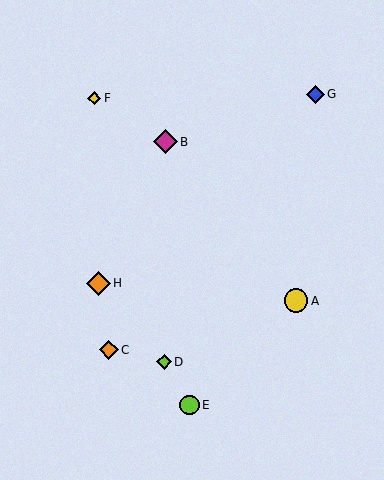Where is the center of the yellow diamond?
The center of the yellow diamond is at (94, 98).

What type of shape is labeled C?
Shape C is an orange diamond.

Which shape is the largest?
The magenta diamond (labeled B) is the largest.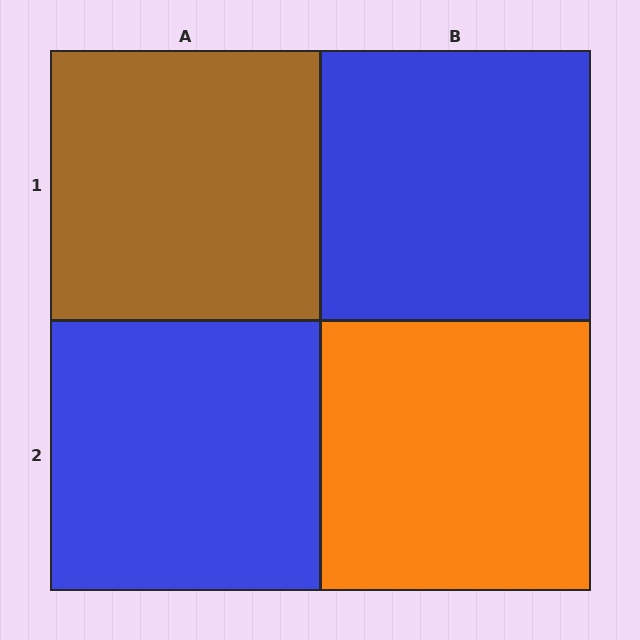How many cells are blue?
2 cells are blue.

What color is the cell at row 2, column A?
Blue.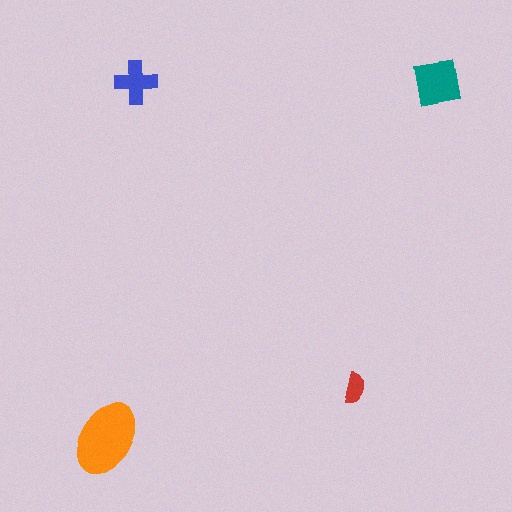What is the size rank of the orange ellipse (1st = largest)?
1st.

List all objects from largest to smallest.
The orange ellipse, the teal square, the blue cross, the red semicircle.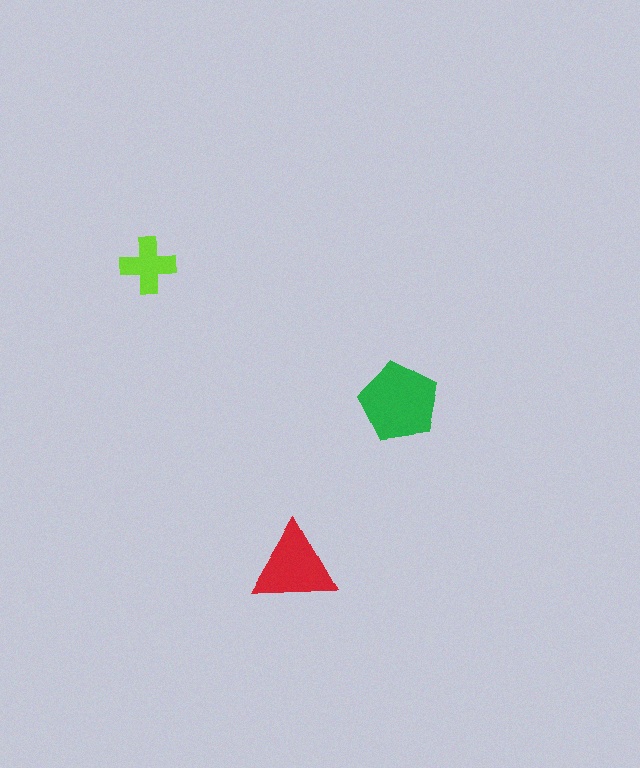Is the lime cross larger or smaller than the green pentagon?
Smaller.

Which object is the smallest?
The lime cross.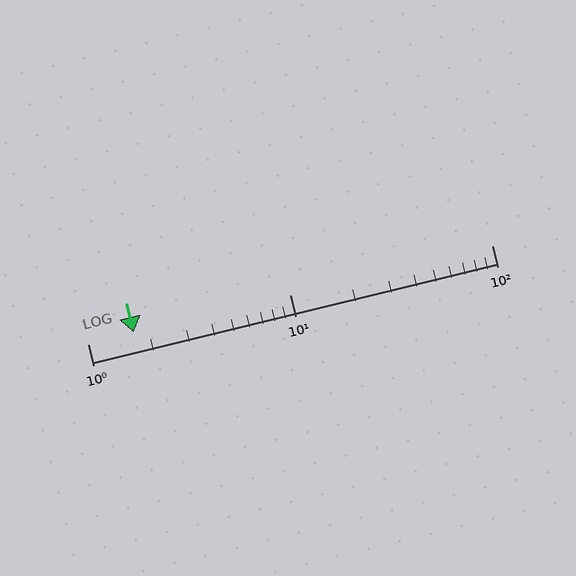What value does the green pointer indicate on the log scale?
The pointer indicates approximately 1.7.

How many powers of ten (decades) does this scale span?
The scale spans 2 decades, from 1 to 100.